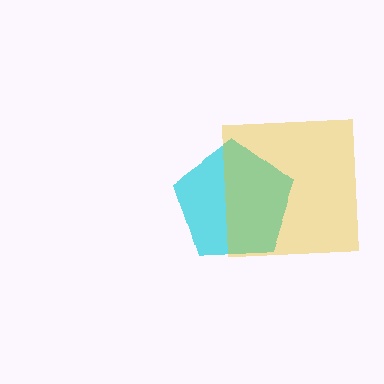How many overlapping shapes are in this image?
There are 2 overlapping shapes in the image.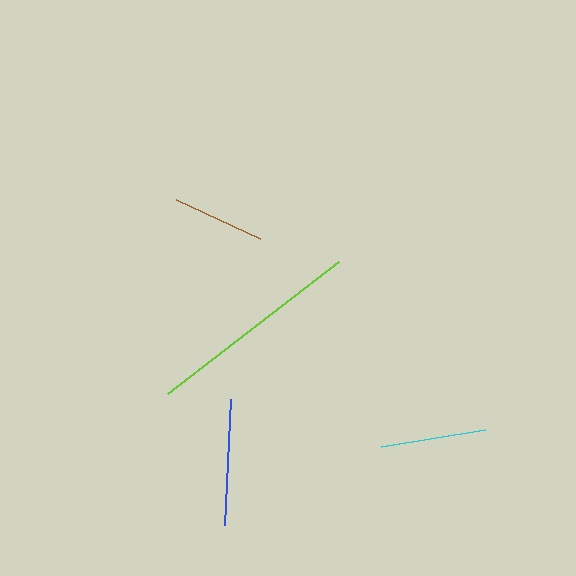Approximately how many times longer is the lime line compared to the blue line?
The lime line is approximately 1.7 times the length of the blue line.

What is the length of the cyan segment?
The cyan segment is approximately 106 pixels long.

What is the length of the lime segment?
The lime segment is approximately 216 pixels long.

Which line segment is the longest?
The lime line is the longest at approximately 216 pixels.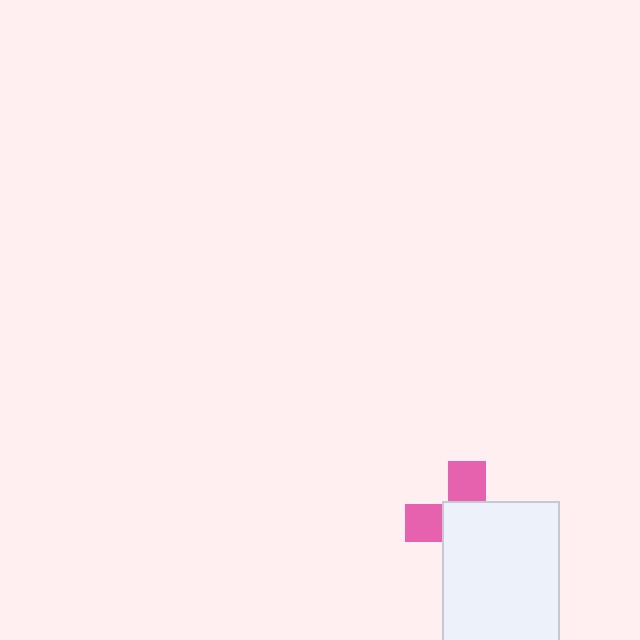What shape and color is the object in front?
The object in front is a white rectangle.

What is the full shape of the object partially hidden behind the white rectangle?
The partially hidden object is a pink cross.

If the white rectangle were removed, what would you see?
You would see the complete pink cross.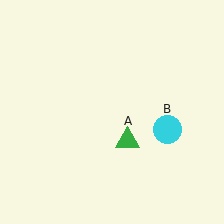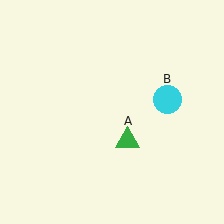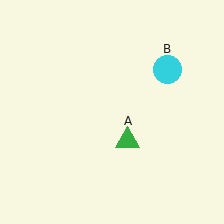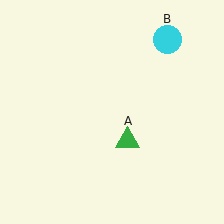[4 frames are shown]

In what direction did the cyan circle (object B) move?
The cyan circle (object B) moved up.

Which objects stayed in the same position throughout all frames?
Green triangle (object A) remained stationary.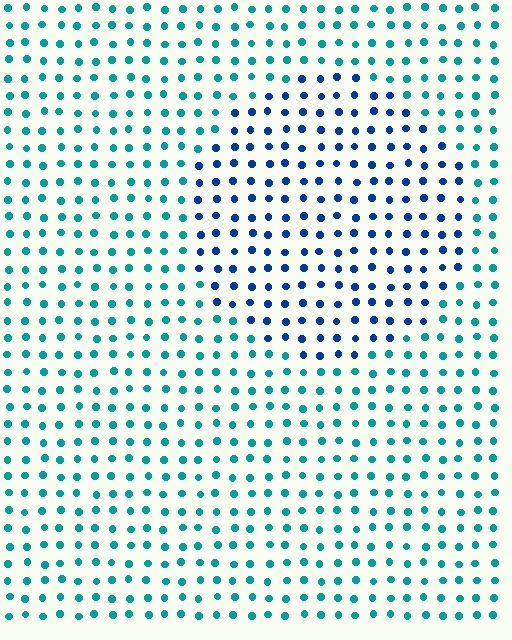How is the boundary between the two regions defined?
The boundary is defined purely by a slight shift in hue (about 44 degrees). Spacing, size, and orientation are identical on both sides.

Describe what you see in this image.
The image is filled with small teal elements in a uniform arrangement. A circle-shaped region is visible where the elements are tinted to a slightly different hue, forming a subtle color boundary.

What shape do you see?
I see a circle.